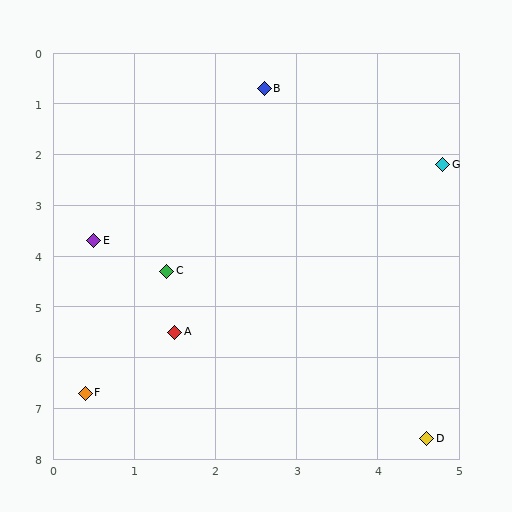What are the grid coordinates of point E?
Point E is at approximately (0.5, 3.7).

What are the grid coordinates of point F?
Point F is at approximately (0.4, 6.7).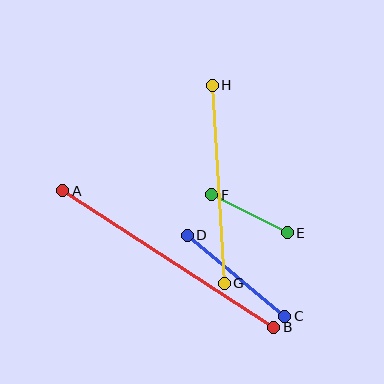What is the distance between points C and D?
The distance is approximately 127 pixels.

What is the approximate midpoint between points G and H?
The midpoint is at approximately (218, 184) pixels.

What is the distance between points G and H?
The distance is approximately 199 pixels.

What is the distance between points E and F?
The distance is approximately 84 pixels.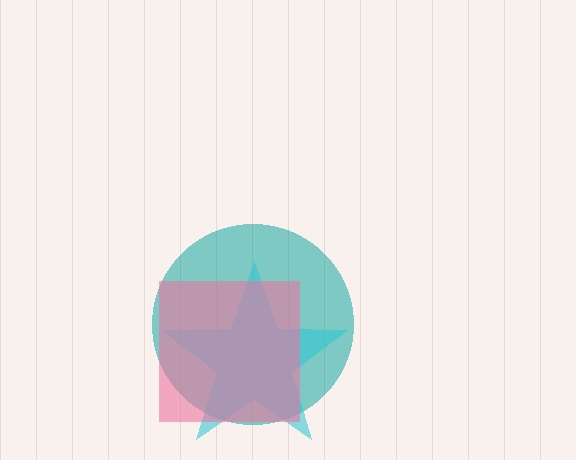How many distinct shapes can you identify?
There are 3 distinct shapes: a teal circle, a cyan star, a pink square.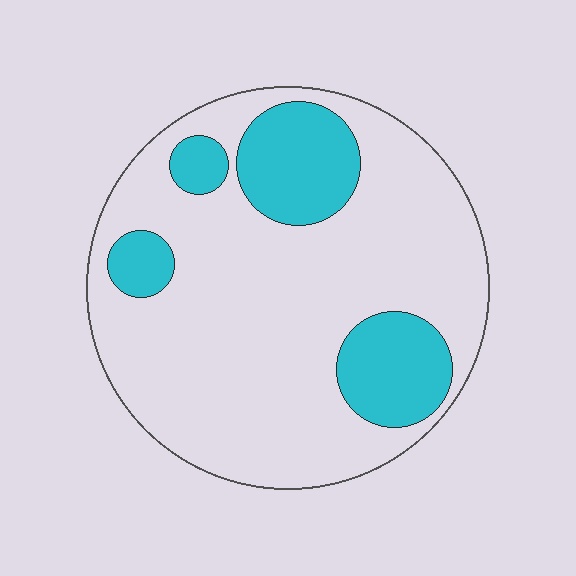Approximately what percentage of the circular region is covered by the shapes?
Approximately 25%.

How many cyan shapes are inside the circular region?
4.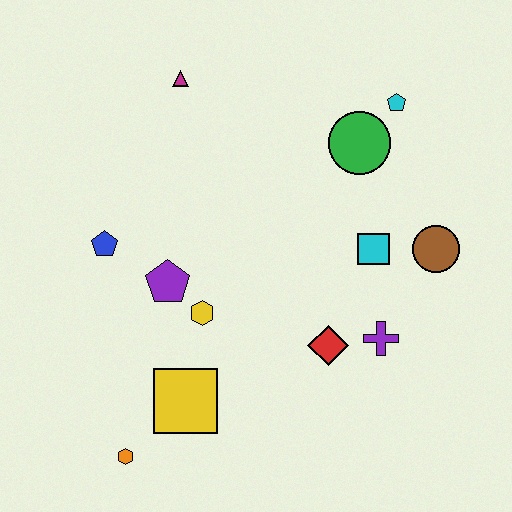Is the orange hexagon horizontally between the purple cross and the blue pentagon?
Yes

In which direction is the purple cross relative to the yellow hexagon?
The purple cross is to the right of the yellow hexagon.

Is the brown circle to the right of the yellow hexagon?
Yes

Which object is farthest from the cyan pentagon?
The orange hexagon is farthest from the cyan pentagon.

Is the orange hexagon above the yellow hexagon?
No